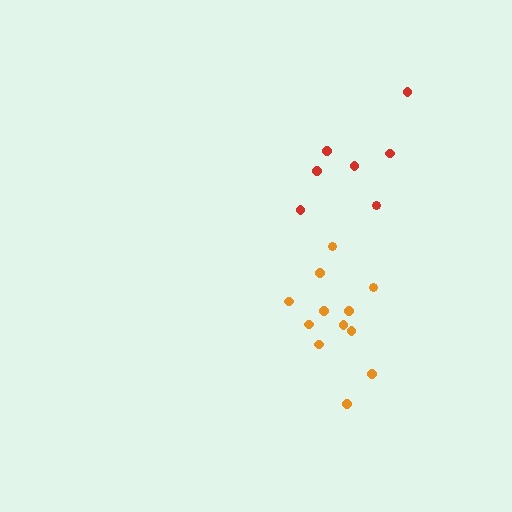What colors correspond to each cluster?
The clusters are colored: orange, red.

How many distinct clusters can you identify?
There are 2 distinct clusters.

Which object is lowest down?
The orange cluster is bottommost.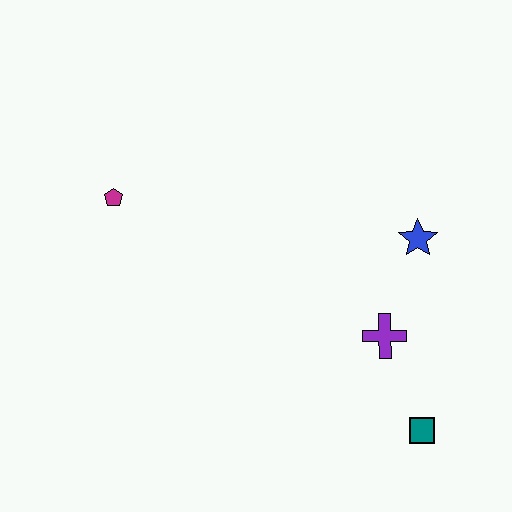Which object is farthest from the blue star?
The magenta pentagon is farthest from the blue star.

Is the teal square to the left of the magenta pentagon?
No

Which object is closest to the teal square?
The purple cross is closest to the teal square.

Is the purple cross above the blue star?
No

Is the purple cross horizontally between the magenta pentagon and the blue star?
Yes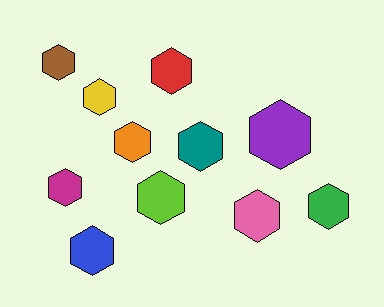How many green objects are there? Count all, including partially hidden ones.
There is 1 green object.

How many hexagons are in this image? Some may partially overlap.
There are 11 hexagons.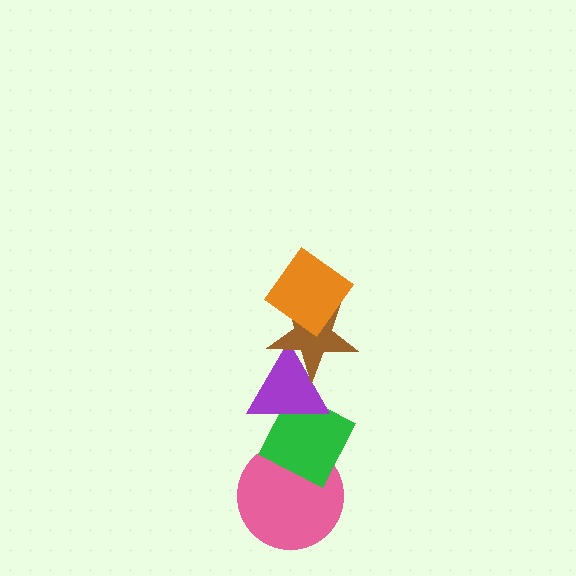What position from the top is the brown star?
The brown star is 2nd from the top.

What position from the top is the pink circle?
The pink circle is 5th from the top.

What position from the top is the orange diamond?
The orange diamond is 1st from the top.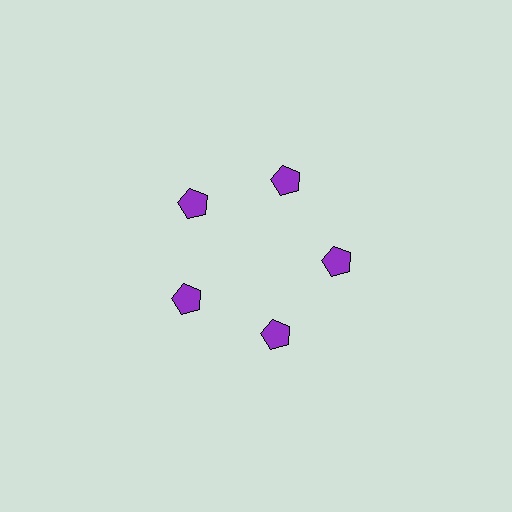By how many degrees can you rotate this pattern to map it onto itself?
The pattern maps onto itself every 72 degrees of rotation.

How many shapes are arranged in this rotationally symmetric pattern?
There are 5 shapes, arranged in 5 groups of 1.